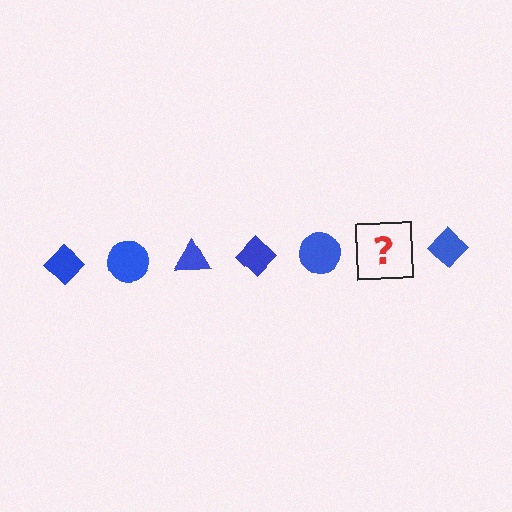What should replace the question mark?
The question mark should be replaced with a blue triangle.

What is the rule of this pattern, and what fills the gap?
The rule is that the pattern cycles through diamond, circle, triangle shapes in blue. The gap should be filled with a blue triangle.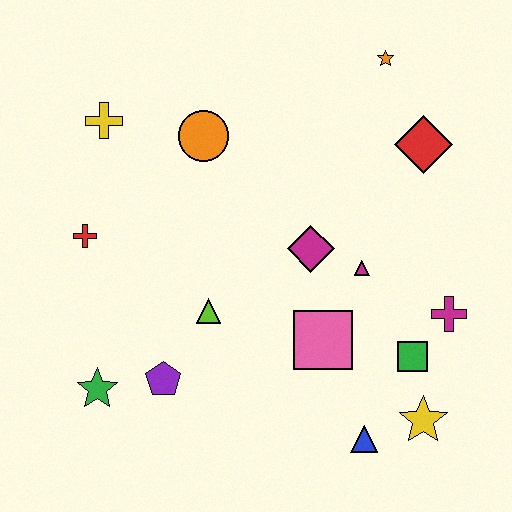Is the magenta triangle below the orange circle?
Yes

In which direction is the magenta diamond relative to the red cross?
The magenta diamond is to the right of the red cross.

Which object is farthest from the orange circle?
The yellow star is farthest from the orange circle.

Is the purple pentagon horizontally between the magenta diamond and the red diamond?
No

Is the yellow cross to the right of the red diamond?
No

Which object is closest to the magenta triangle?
The magenta diamond is closest to the magenta triangle.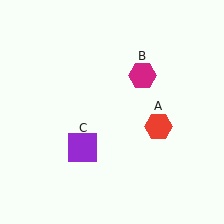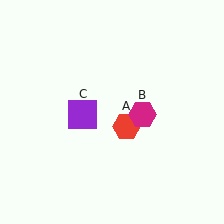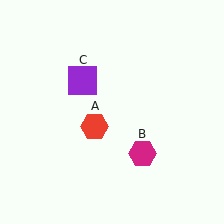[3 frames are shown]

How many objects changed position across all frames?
3 objects changed position: red hexagon (object A), magenta hexagon (object B), purple square (object C).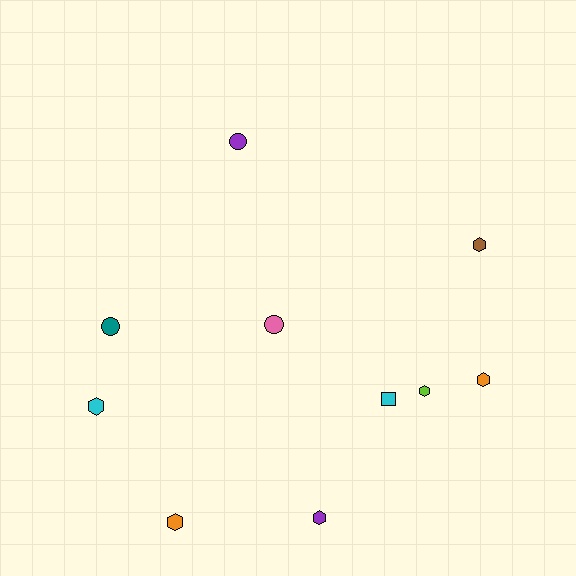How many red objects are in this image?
There are no red objects.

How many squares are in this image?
There is 1 square.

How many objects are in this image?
There are 10 objects.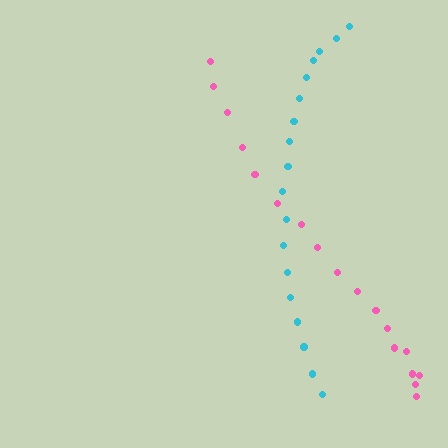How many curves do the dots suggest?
There are 2 distinct paths.